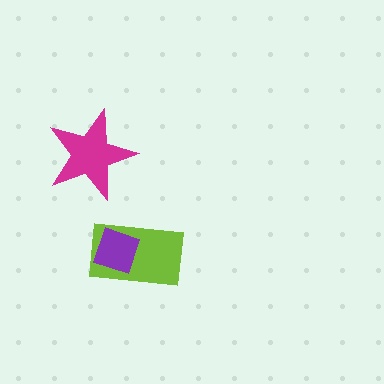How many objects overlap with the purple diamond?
1 object overlaps with the purple diamond.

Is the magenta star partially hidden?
No, no other shape covers it.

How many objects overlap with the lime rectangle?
1 object overlaps with the lime rectangle.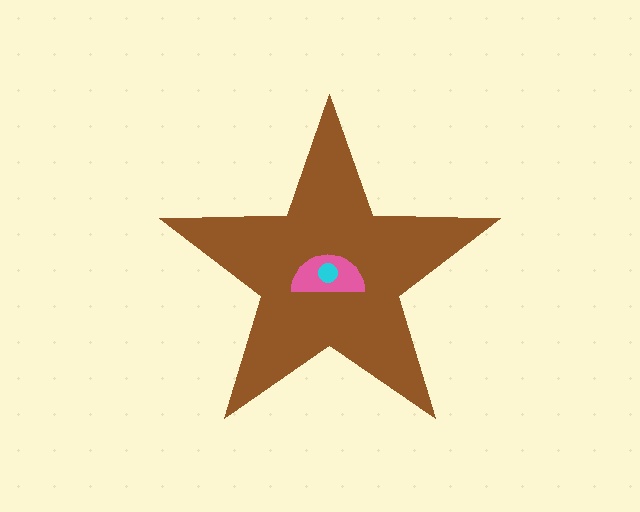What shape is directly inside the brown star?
The pink semicircle.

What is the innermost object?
The cyan circle.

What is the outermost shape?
The brown star.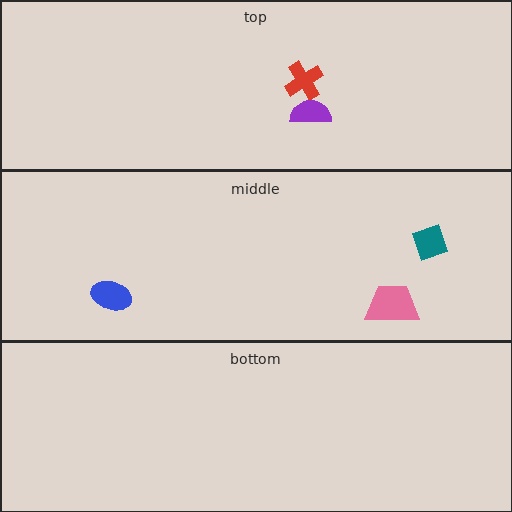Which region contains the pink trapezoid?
The middle region.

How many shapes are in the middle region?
3.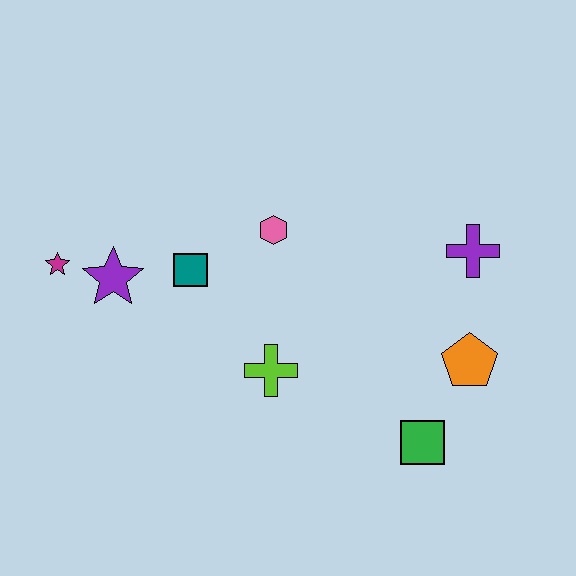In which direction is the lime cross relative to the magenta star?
The lime cross is to the right of the magenta star.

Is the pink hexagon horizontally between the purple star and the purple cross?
Yes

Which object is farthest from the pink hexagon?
The green square is farthest from the pink hexagon.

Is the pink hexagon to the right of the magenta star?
Yes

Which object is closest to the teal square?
The purple star is closest to the teal square.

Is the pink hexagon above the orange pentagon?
Yes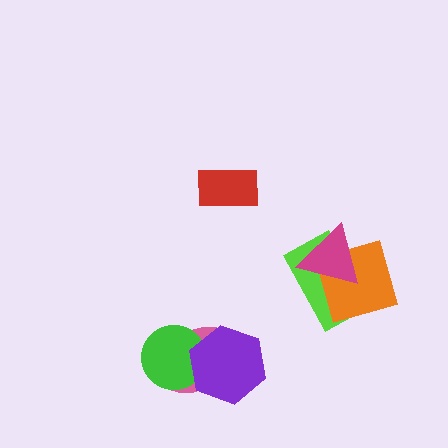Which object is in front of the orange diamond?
The magenta triangle is in front of the orange diamond.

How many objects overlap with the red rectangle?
0 objects overlap with the red rectangle.